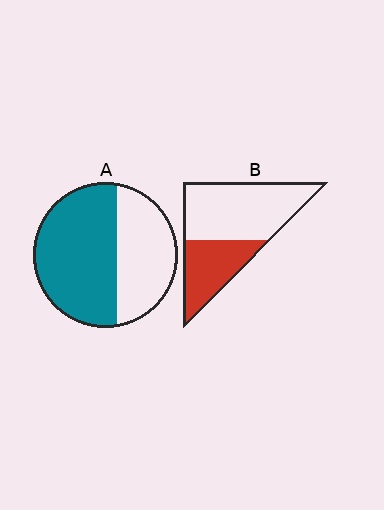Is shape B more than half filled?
No.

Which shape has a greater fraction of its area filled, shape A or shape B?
Shape A.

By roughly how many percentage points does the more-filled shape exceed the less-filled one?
By roughly 25 percentage points (A over B).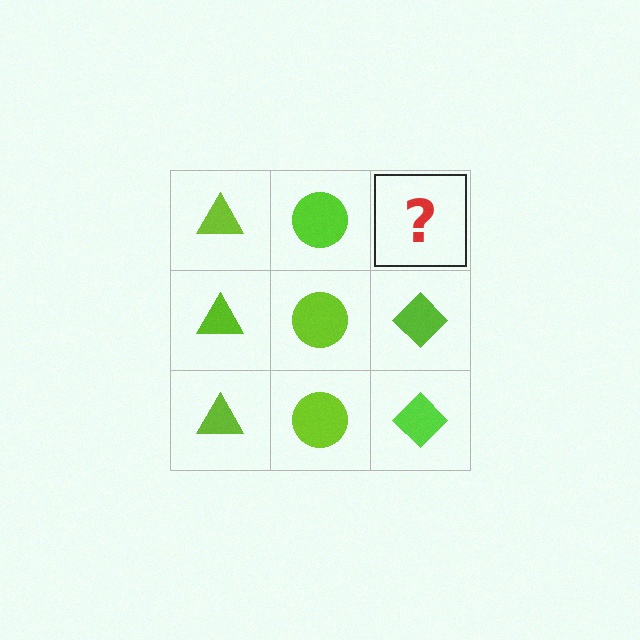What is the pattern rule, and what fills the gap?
The rule is that each column has a consistent shape. The gap should be filled with a lime diamond.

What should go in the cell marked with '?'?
The missing cell should contain a lime diamond.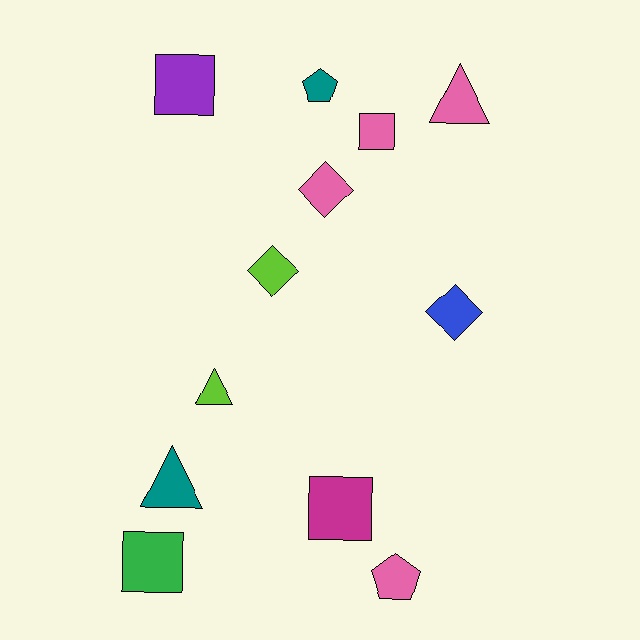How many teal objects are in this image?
There are 2 teal objects.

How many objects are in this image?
There are 12 objects.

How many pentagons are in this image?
There are 2 pentagons.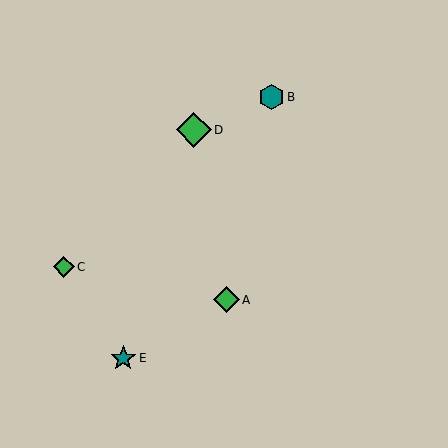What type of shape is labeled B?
Shape B is a teal hexagon.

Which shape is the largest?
The green diamond (labeled D) is the largest.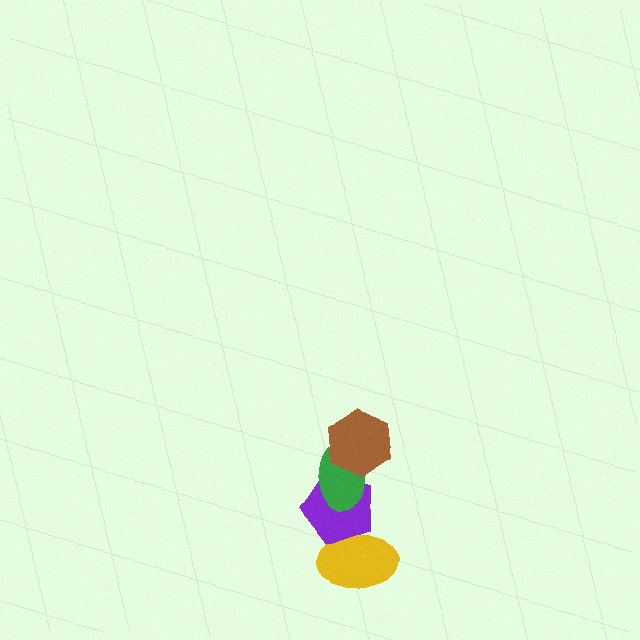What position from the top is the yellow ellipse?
The yellow ellipse is 4th from the top.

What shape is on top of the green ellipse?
The brown hexagon is on top of the green ellipse.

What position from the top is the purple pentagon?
The purple pentagon is 3rd from the top.